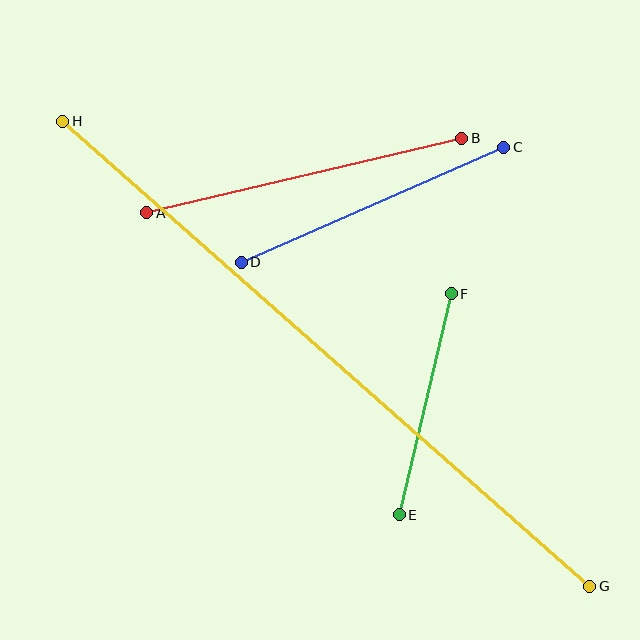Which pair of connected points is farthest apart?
Points G and H are farthest apart.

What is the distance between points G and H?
The distance is approximately 703 pixels.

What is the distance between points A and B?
The distance is approximately 324 pixels.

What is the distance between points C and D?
The distance is approximately 287 pixels.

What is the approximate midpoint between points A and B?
The midpoint is at approximately (304, 175) pixels.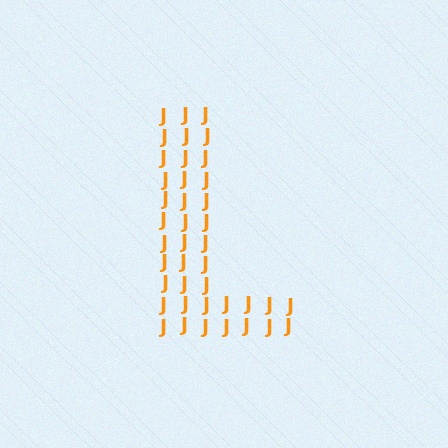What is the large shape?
The large shape is the letter L.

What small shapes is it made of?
It is made of small letter J's.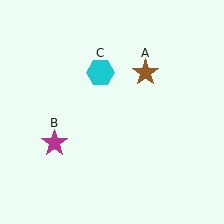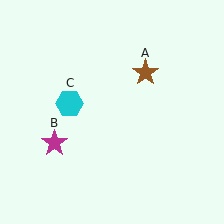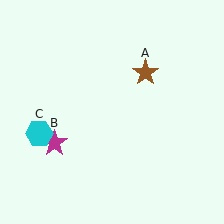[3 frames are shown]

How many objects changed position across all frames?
1 object changed position: cyan hexagon (object C).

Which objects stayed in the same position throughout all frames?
Brown star (object A) and magenta star (object B) remained stationary.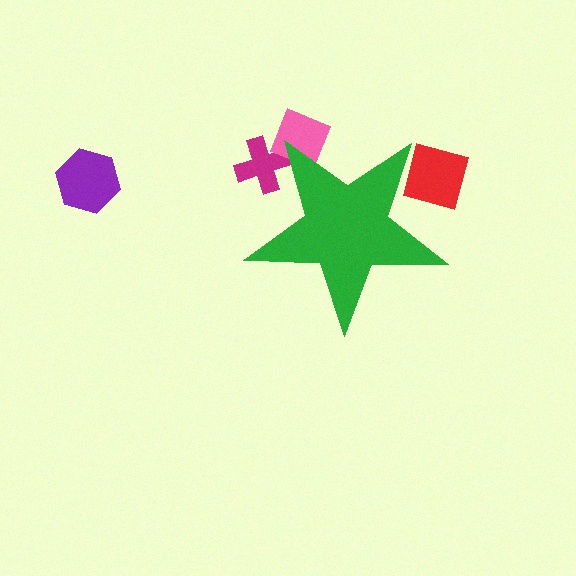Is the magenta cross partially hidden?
Yes, the magenta cross is partially hidden behind the green star.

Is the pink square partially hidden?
Yes, the pink square is partially hidden behind the green star.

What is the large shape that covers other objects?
A green star.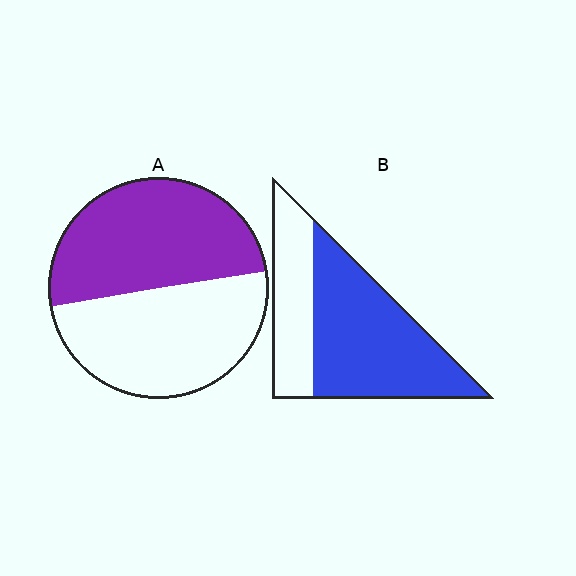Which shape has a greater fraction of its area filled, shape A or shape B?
Shape B.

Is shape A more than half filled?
Roughly half.